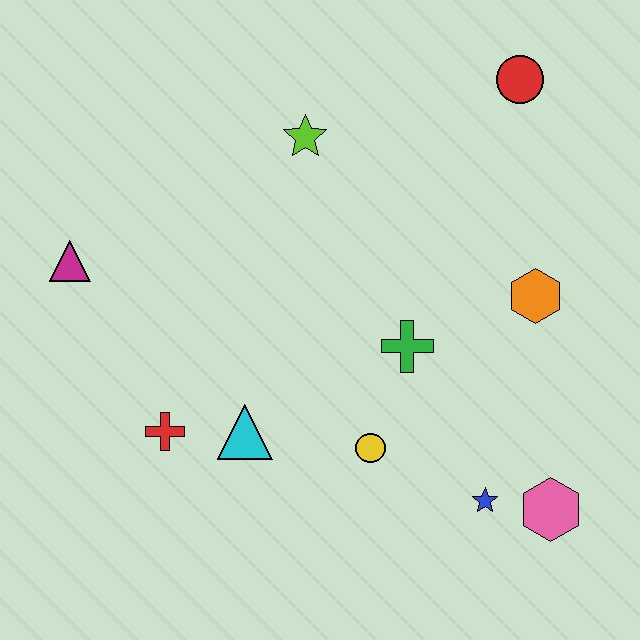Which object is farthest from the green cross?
The magenta triangle is farthest from the green cross.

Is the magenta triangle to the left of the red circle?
Yes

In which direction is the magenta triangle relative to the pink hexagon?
The magenta triangle is to the left of the pink hexagon.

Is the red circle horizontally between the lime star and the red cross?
No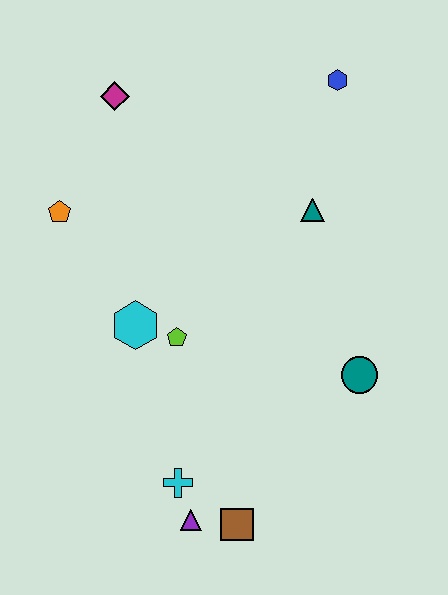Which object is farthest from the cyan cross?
The blue hexagon is farthest from the cyan cross.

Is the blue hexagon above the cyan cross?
Yes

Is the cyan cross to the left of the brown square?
Yes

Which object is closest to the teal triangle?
The blue hexagon is closest to the teal triangle.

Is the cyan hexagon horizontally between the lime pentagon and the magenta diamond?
Yes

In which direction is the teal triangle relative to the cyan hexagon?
The teal triangle is to the right of the cyan hexagon.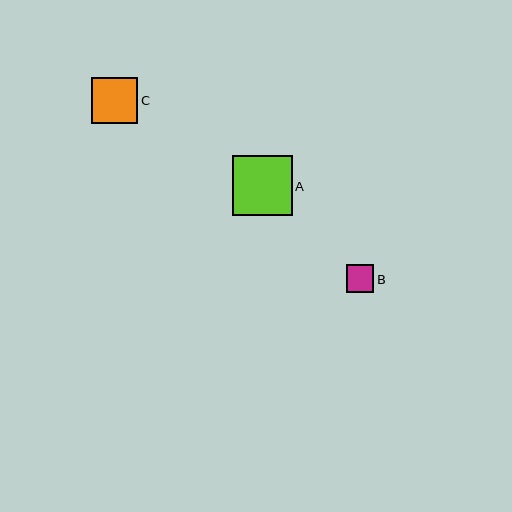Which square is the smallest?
Square B is the smallest with a size of approximately 27 pixels.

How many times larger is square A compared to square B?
Square A is approximately 2.2 times the size of square B.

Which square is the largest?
Square A is the largest with a size of approximately 59 pixels.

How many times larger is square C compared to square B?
Square C is approximately 1.7 times the size of square B.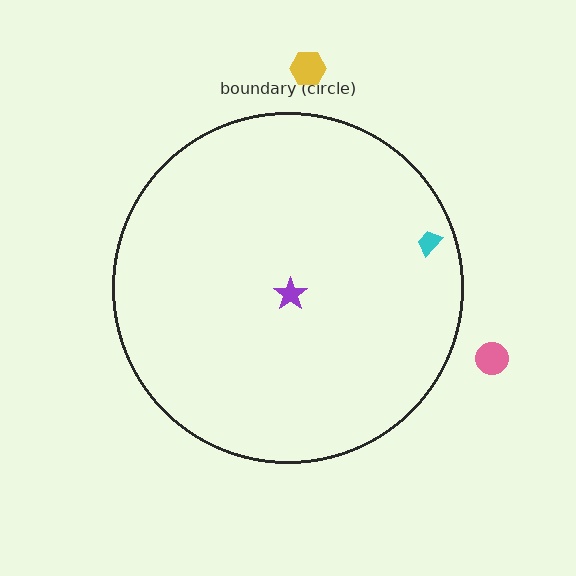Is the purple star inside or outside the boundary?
Inside.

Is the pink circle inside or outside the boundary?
Outside.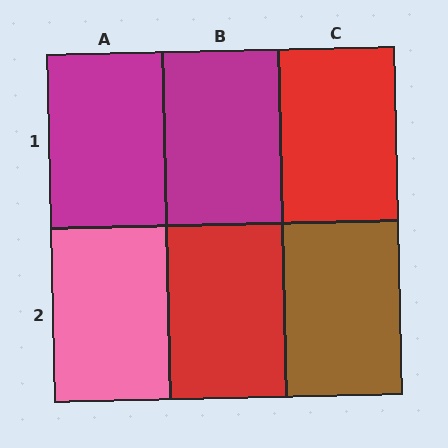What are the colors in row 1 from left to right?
Magenta, magenta, red.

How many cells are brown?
1 cell is brown.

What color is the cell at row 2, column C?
Brown.